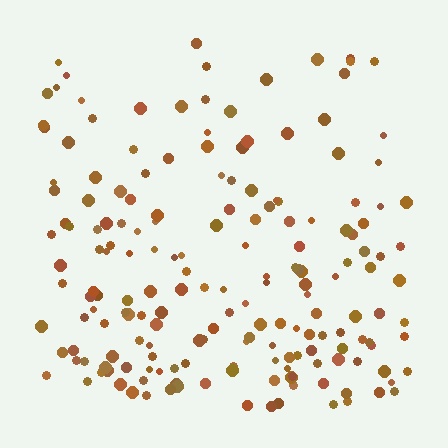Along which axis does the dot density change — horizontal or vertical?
Vertical.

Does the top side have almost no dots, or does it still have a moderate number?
Still a moderate number, just noticeably fewer than the bottom.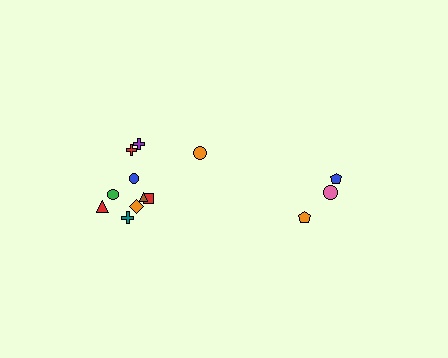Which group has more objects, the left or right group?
The left group.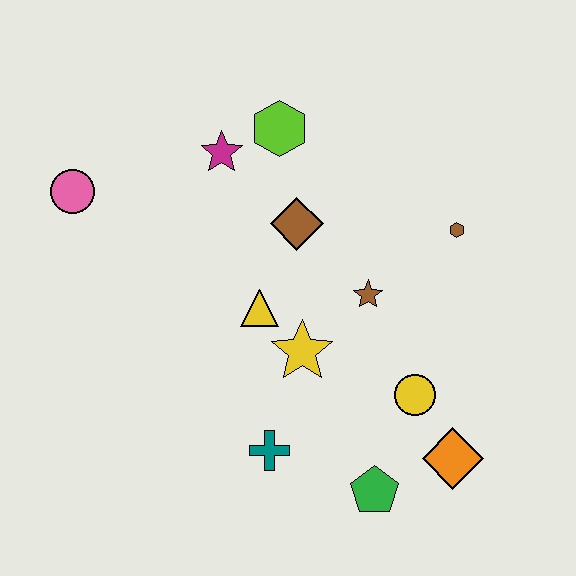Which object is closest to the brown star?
The yellow star is closest to the brown star.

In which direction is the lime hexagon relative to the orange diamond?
The lime hexagon is above the orange diamond.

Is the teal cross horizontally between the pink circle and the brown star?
Yes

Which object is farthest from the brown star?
The pink circle is farthest from the brown star.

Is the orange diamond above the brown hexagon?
No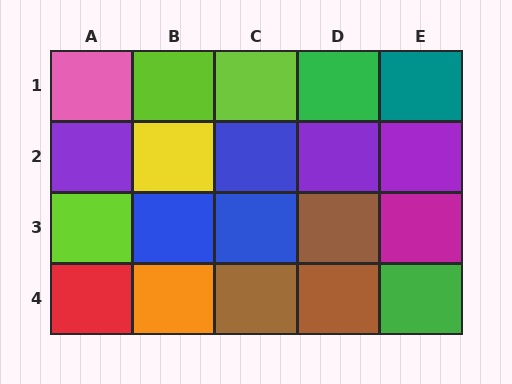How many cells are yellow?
1 cell is yellow.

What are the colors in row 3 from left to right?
Lime, blue, blue, brown, magenta.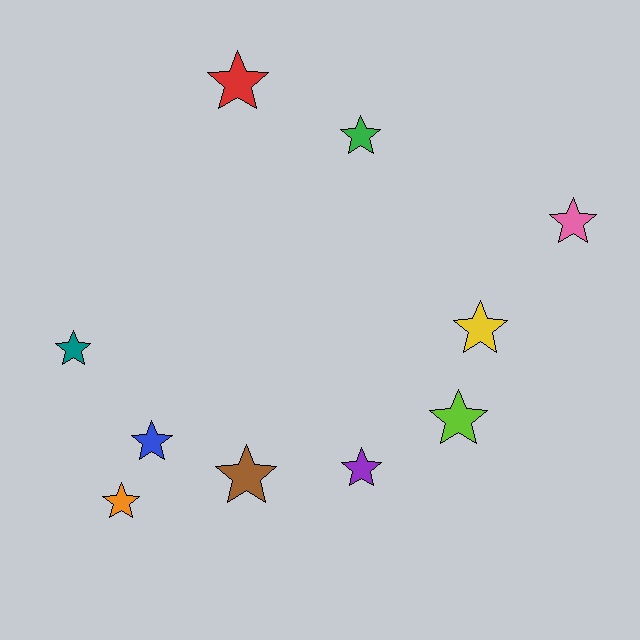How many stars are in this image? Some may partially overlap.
There are 10 stars.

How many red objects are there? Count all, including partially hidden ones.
There is 1 red object.